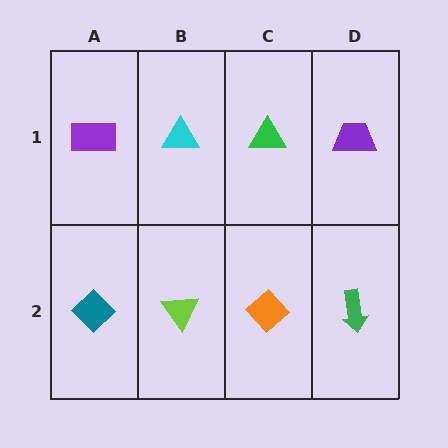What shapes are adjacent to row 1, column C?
An orange diamond (row 2, column C), a cyan triangle (row 1, column B), a purple trapezoid (row 1, column D).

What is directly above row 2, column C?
A green triangle.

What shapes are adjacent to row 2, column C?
A green triangle (row 1, column C), a lime triangle (row 2, column B), a green arrow (row 2, column D).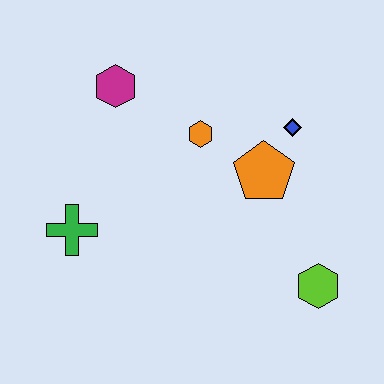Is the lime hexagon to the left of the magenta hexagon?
No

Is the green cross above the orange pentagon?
No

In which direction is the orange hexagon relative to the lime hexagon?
The orange hexagon is above the lime hexagon.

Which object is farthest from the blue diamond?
The green cross is farthest from the blue diamond.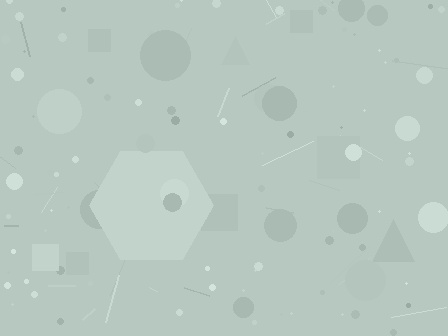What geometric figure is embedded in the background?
A hexagon is embedded in the background.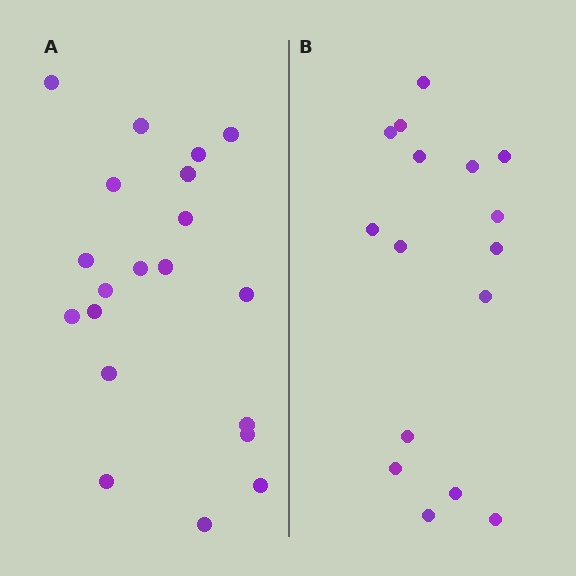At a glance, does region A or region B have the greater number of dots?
Region A (the left region) has more dots.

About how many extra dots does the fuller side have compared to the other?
Region A has about 4 more dots than region B.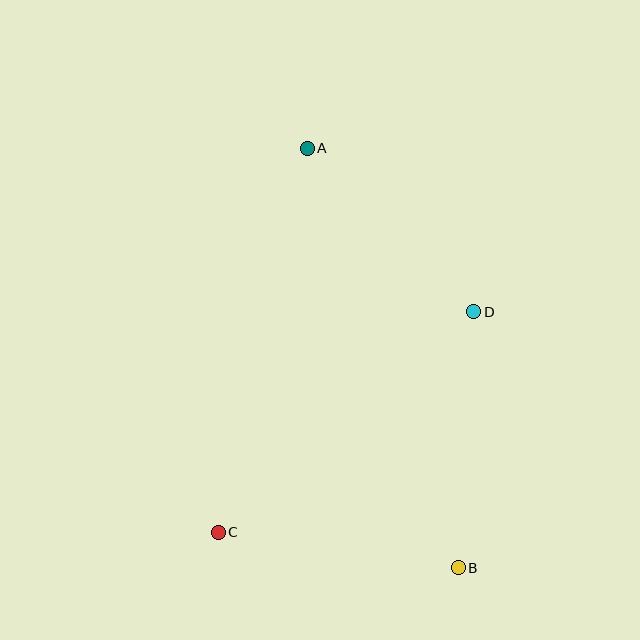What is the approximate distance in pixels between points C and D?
The distance between C and D is approximately 337 pixels.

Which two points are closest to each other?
Points A and D are closest to each other.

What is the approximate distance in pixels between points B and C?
The distance between B and C is approximately 242 pixels.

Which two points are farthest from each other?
Points A and B are farthest from each other.